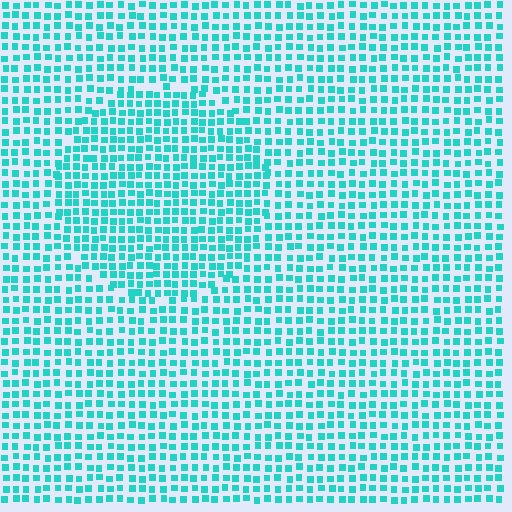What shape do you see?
I see a circle.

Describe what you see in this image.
The image contains small cyan elements arranged at two different densities. A circle-shaped region is visible where the elements are more densely packed than the surrounding area.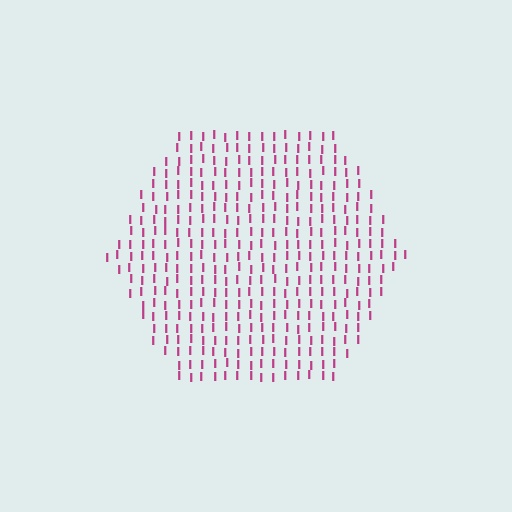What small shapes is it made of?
It is made of small letter I's.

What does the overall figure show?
The overall figure shows a hexagon.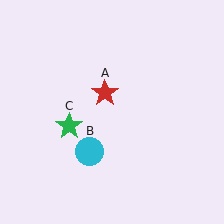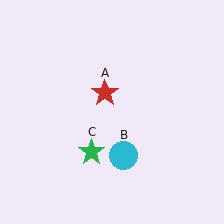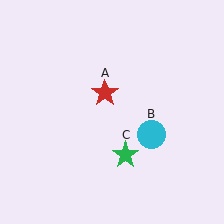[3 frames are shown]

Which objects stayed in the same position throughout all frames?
Red star (object A) remained stationary.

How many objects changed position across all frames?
2 objects changed position: cyan circle (object B), green star (object C).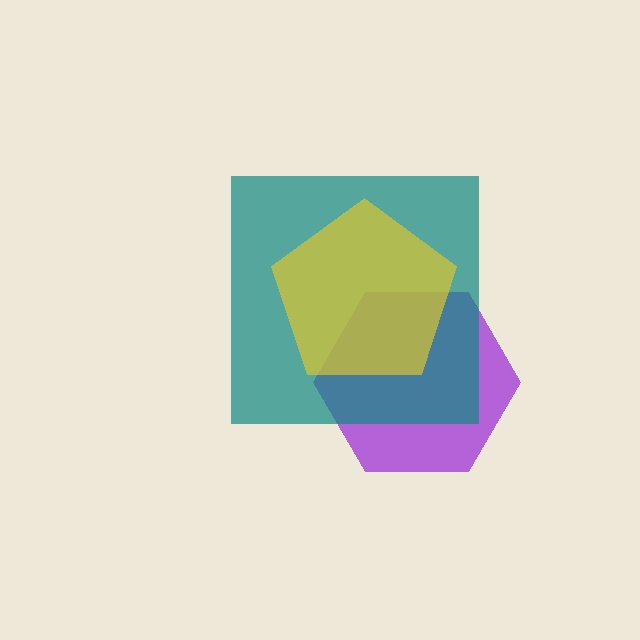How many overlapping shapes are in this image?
There are 3 overlapping shapes in the image.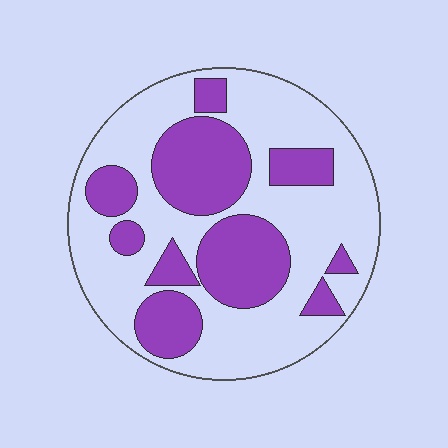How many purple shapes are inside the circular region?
10.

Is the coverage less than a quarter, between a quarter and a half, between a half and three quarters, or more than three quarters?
Between a quarter and a half.